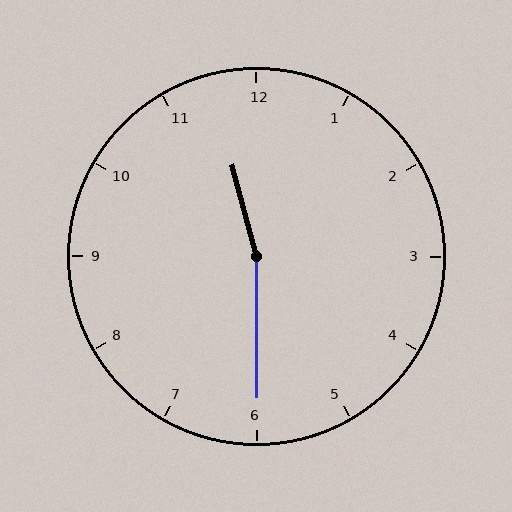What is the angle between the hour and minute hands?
Approximately 165 degrees.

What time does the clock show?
11:30.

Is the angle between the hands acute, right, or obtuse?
It is obtuse.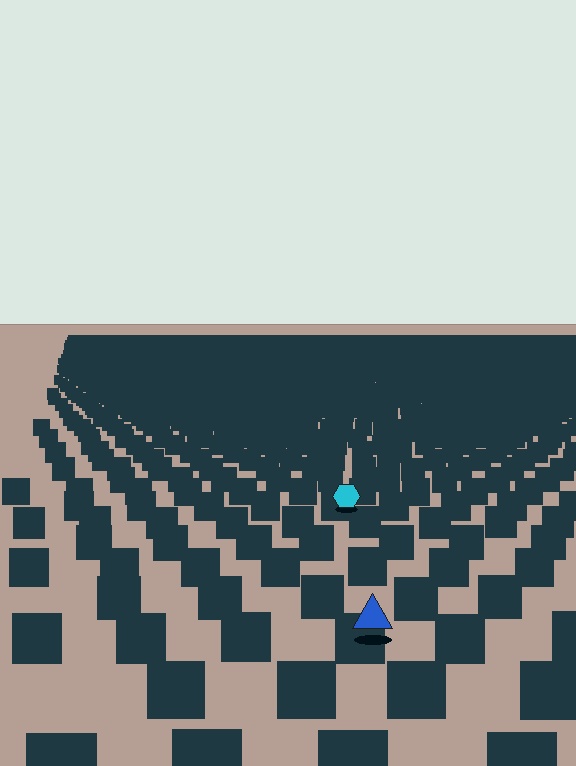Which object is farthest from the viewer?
The cyan hexagon is farthest from the viewer. It appears smaller and the ground texture around it is denser.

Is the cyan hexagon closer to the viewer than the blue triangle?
No. The blue triangle is closer — you can tell from the texture gradient: the ground texture is coarser near it.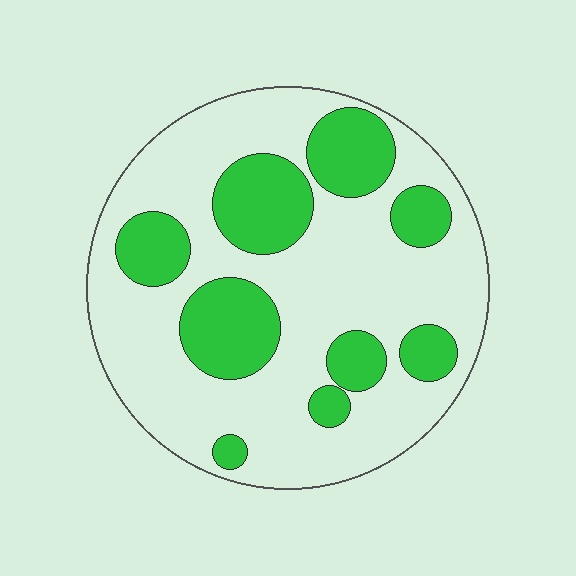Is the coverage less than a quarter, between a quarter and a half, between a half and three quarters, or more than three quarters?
Between a quarter and a half.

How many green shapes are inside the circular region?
9.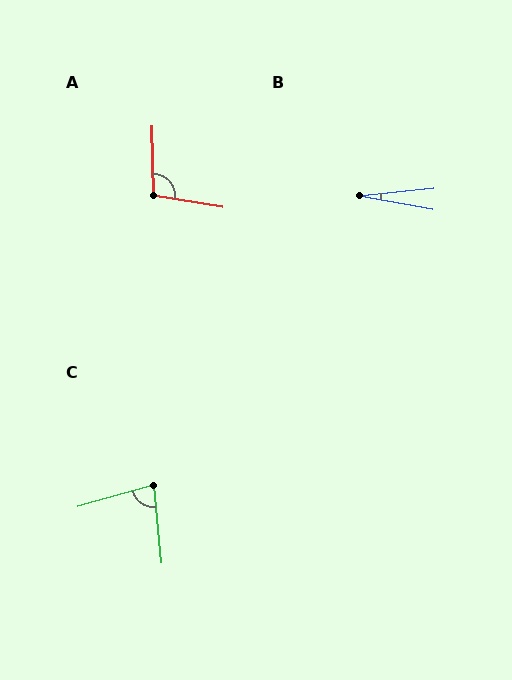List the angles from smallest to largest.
B (16°), C (80°), A (100°).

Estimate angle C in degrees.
Approximately 80 degrees.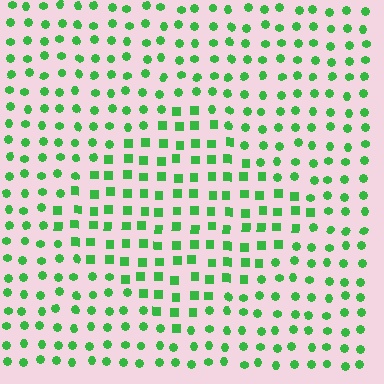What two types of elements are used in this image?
The image uses squares inside the diamond region and circles outside it.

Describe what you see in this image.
The image is filled with small green elements arranged in a uniform grid. A diamond-shaped region contains squares, while the surrounding area contains circles. The boundary is defined purely by the change in element shape.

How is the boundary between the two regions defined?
The boundary is defined by a change in element shape: squares inside vs. circles outside. All elements share the same color and spacing.